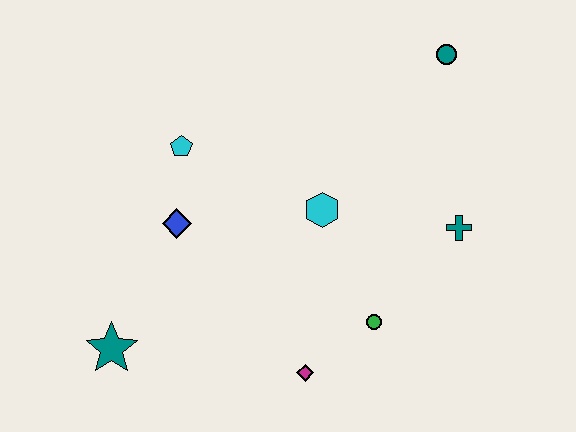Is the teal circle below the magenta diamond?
No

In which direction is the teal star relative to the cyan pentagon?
The teal star is below the cyan pentagon.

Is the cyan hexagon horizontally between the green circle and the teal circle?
No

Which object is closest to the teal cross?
The green circle is closest to the teal cross.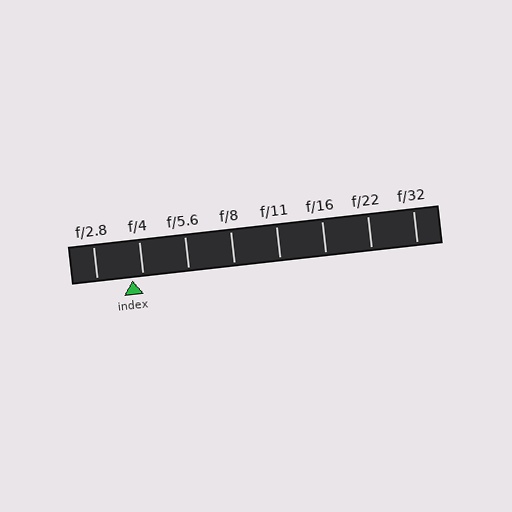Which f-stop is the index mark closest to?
The index mark is closest to f/4.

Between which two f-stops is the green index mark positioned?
The index mark is between f/2.8 and f/4.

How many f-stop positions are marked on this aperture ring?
There are 8 f-stop positions marked.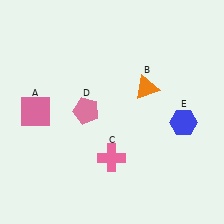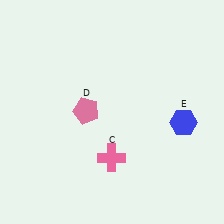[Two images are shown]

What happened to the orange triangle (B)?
The orange triangle (B) was removed in Image 2. It was in the top-right area of Image 1.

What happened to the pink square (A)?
The pink square (A) was removed in Image 2. It was in the top-left area of Image 1.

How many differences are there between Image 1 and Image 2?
There are 2 differences between the two images.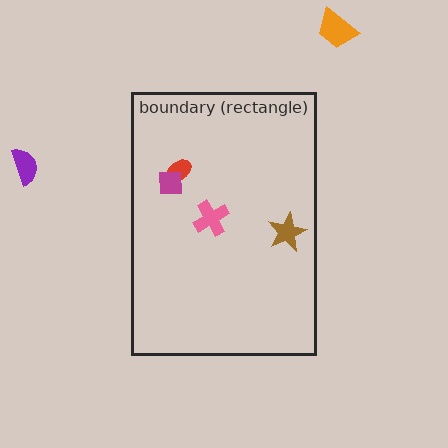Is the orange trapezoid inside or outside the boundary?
Outside.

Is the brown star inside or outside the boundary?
Inside.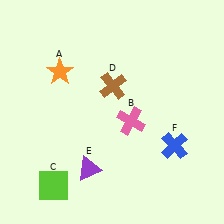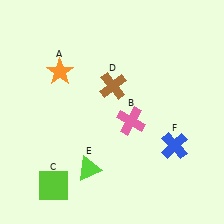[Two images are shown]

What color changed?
The triangle (E) changed from purple in Image 1 to lime in Image 2.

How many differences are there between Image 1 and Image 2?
There is 1 difference between the two images.